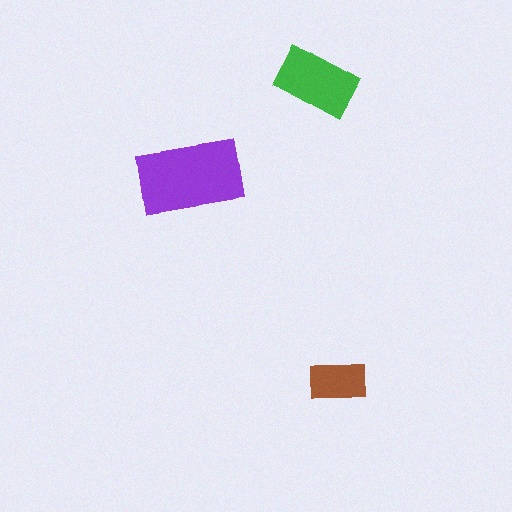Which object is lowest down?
The brown rectangle is bottommost.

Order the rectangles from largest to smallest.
the purple one, the green one, the brown one.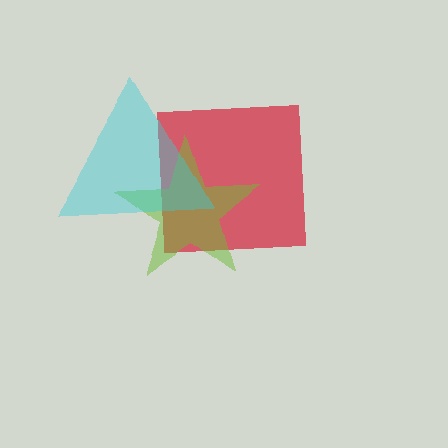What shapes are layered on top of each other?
The layered shapes are: a red square, a lime star, a cyan triangle.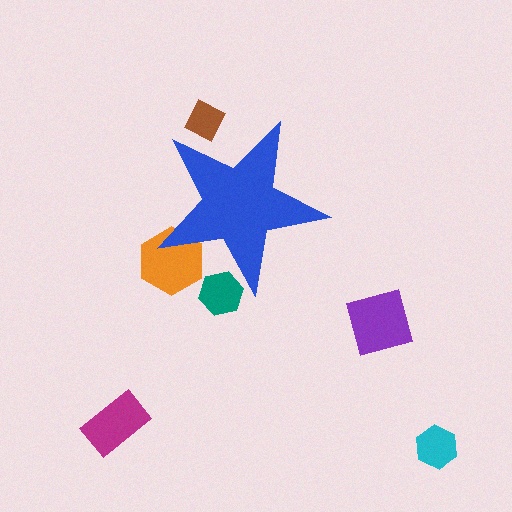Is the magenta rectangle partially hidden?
No, the magenta rectangle is fully visible.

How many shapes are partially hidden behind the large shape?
3 shapes are partially hidden.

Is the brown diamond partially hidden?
Yes, the brown diamond is partially hidden behind the blue star.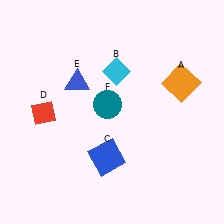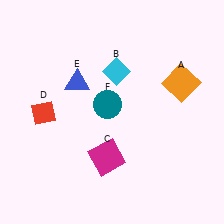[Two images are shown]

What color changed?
The square (C) changed from blue in Image 1 to magenta in Image 2.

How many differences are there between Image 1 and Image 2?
There is 1 difference between the two images.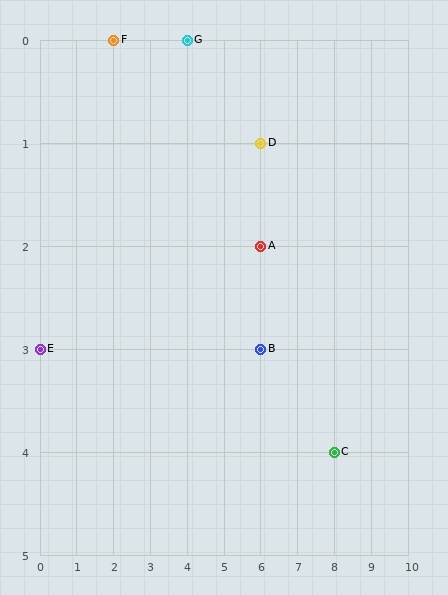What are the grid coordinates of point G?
Point G is at grid coordinates (4, 0).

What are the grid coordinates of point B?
Point B is at grid coordinates (6, 3).